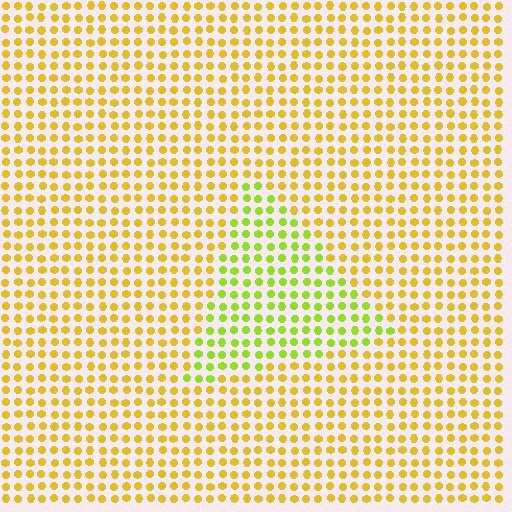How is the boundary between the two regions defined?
The boundary is defined purely by a slight shift in hue (about 35 degrees). Spacing, size, and orientation are identical on both sides.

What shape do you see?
I see a triangle.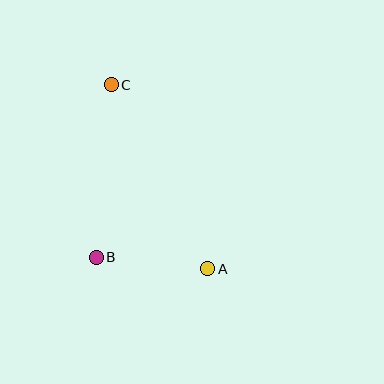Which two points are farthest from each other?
Points A and C are farthest from each other.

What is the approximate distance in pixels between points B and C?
The distance between B and C is approximately 173 pixels.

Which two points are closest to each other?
Points A and B are closest to each other.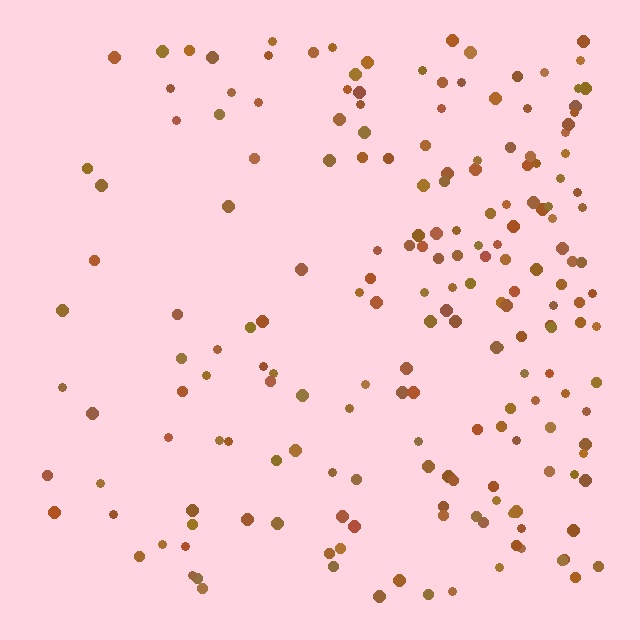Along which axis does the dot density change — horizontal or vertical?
Horizontal.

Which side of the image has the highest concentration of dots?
The right.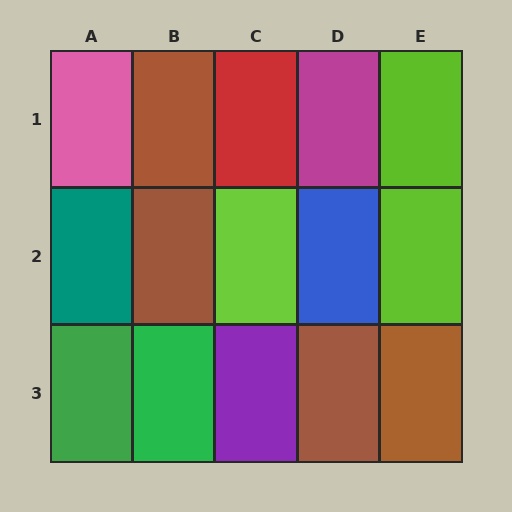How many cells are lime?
3 cells are lime.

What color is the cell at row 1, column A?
Pink.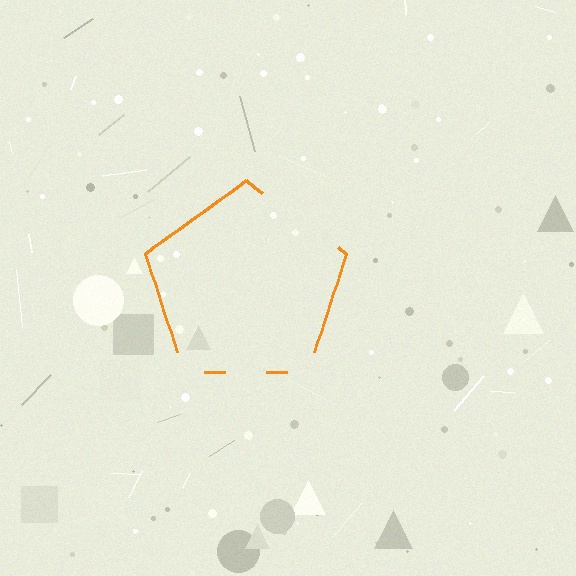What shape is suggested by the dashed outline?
The dashed outline suggests a pentagon.